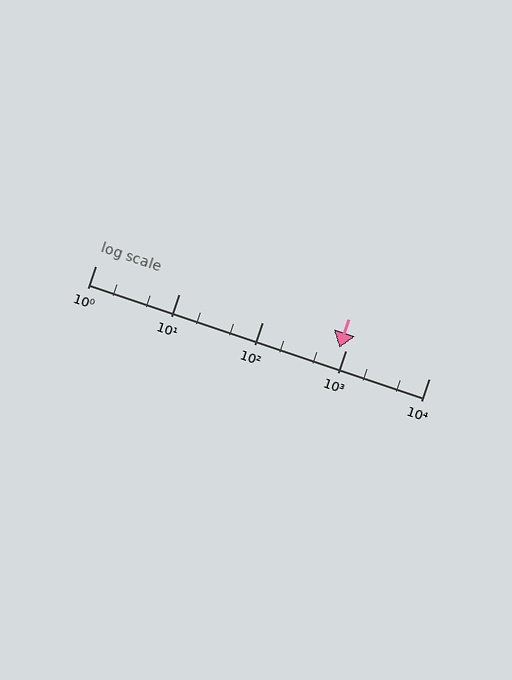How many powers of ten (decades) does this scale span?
The scale spans 4 decades, from 1 to 10000.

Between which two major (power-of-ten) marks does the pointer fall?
The pointer is between 100 and 1000.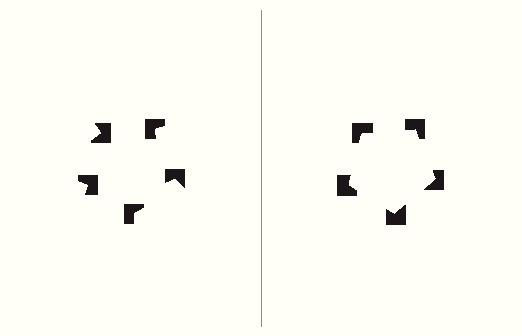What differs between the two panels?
The notched squares are positioned identically on both sides; only the wedge orientations differ. On the right they align to a pentagon; on the left they are misaligned.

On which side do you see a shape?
An illusory pentagon appears on the right side. On the left side the wedge cuts are rotated, so no coherent shape forms.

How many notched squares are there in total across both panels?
10 — 5 on each side.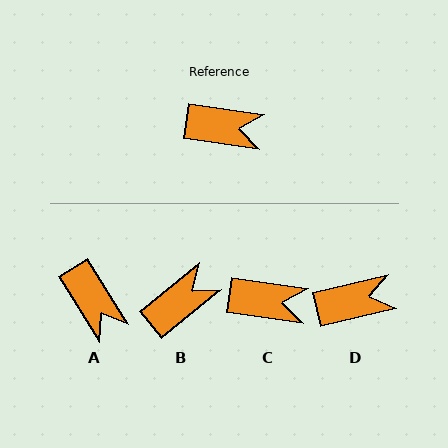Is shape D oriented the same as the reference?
No, it is off by about 22 degrees.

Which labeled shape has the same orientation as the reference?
C.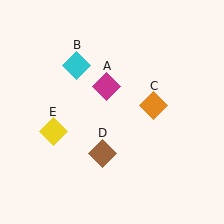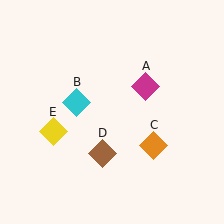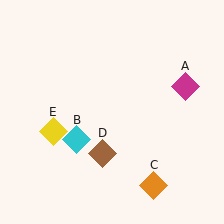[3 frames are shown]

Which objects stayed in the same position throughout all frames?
Brown diamond (object D) and yellow diamond (object E) remained stationary.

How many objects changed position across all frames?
3 objects changed position: magenta diamond (object A), cyan diamond (object B), orange diamond (object C).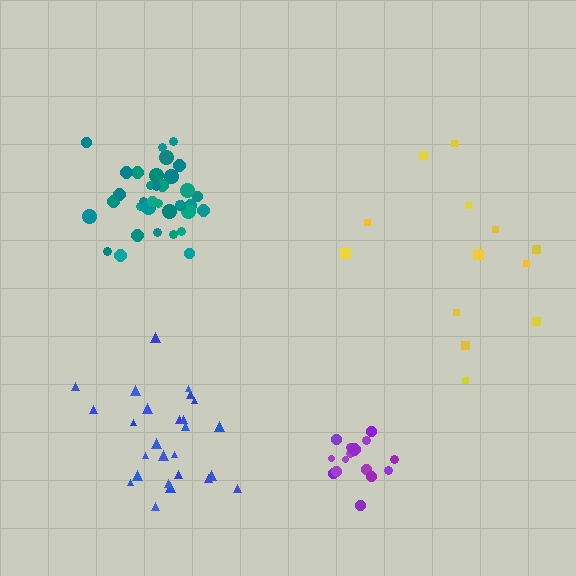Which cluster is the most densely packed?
Teal.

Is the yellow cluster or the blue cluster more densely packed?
Blue.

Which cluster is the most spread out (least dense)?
Yellow.